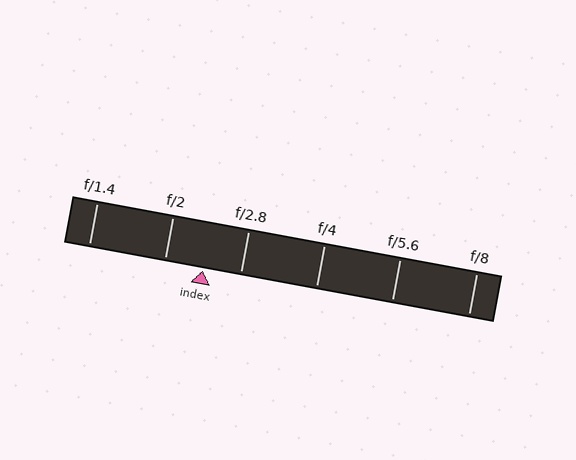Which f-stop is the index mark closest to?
The index mark is closest to f/2.8.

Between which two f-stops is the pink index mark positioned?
The index mark is between f/2 and f/2.8.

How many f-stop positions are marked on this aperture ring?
There are 6 f-stop positions marked.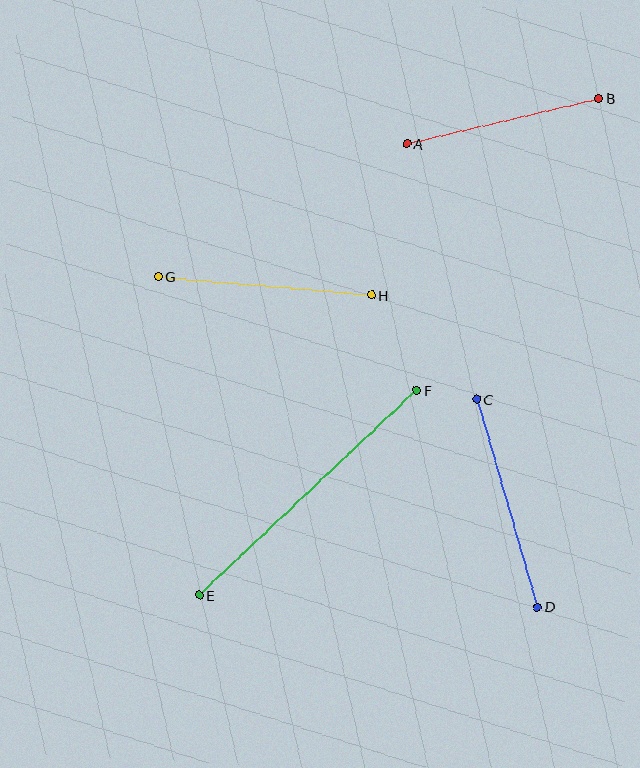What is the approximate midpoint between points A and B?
The midpoint is at approximately (503, 121) pixels.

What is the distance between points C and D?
The distance is approximately 217 pixels.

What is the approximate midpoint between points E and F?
The midpoint is at approximately (308, 493) pixels.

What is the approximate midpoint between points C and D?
The midpoint is at approximately (507, 503) pixels.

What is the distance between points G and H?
The distance is approximately 214 pixels.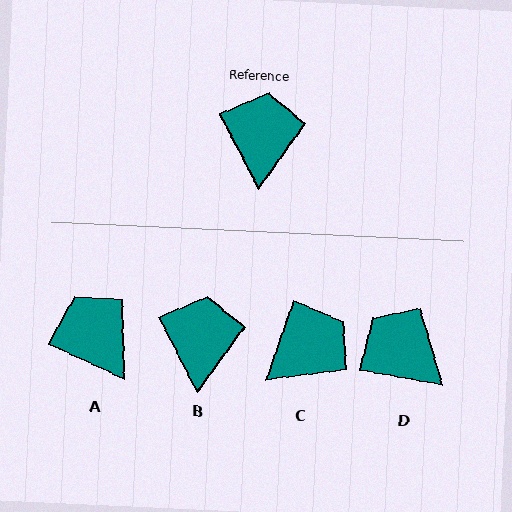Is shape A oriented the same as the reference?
No, it is off by about 38 degrees.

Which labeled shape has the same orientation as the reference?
B.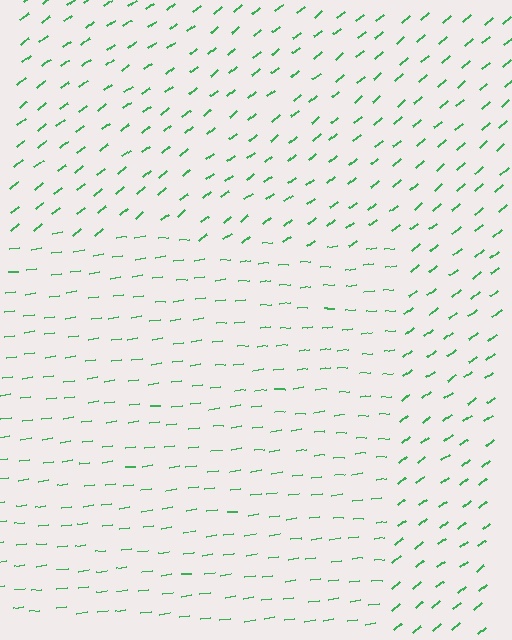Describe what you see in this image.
The image is filled with small green line segments. A rectangle region in the image has lines oriented differently from the surrounding lines, creating a visible texture boundary.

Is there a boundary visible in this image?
Yes, there is a texture boundary formed by a change in line orientation.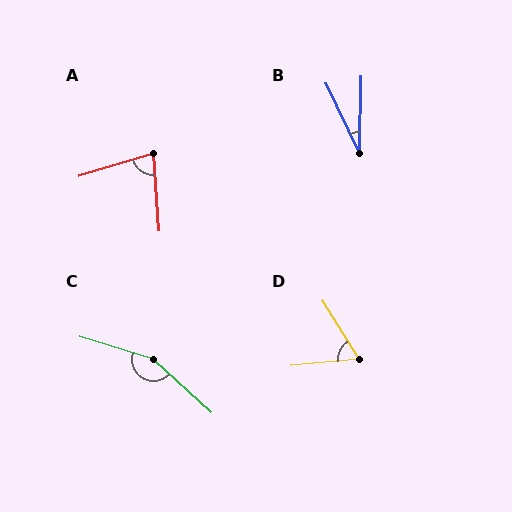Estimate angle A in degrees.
Approximately 77 degrees.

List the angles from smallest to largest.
B (27°), D (63°), A (77°), C (155°).